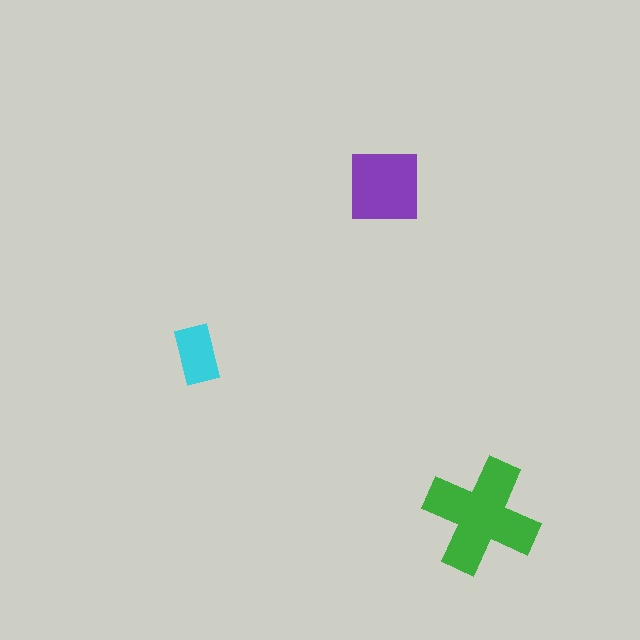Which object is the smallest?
The cyan rectangle.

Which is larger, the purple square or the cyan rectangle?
The purple square.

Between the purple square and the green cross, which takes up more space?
The green cross.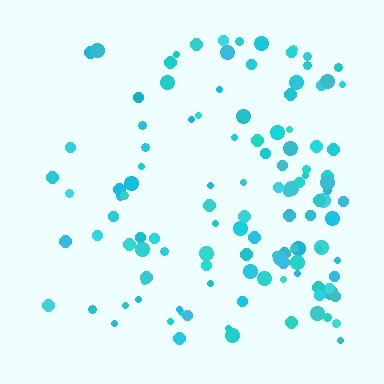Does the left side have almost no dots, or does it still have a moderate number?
Still a moderate number, just noticeably fewer than the right.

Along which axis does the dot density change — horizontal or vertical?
Horizontal.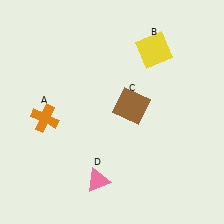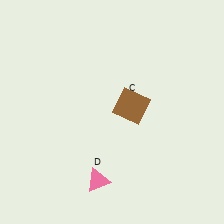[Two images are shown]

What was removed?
The yellow square (B), the orange cross (A) were removed in Image 2.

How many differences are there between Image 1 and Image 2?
There are 2 differences between the two images.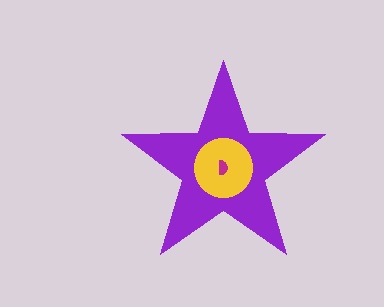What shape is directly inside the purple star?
The yellow circle.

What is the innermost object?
The magenta semicircle.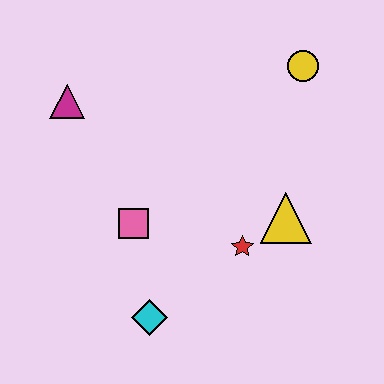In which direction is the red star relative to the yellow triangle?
The red star is to the left of the yellow triangle.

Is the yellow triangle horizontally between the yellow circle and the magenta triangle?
Yes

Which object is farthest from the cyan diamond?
The yellow circle is farthest from the cyan diamond.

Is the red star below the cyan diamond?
No